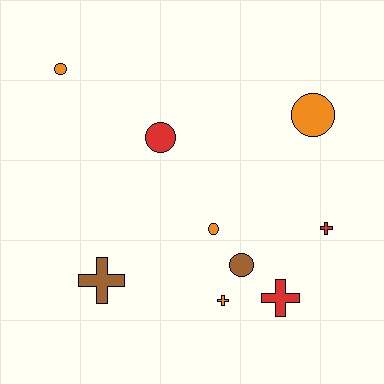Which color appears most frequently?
Orange, with 4 objects.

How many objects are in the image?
There are 9 objects.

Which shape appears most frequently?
Circle, with 5 objects.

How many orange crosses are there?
There is 1 orange cross.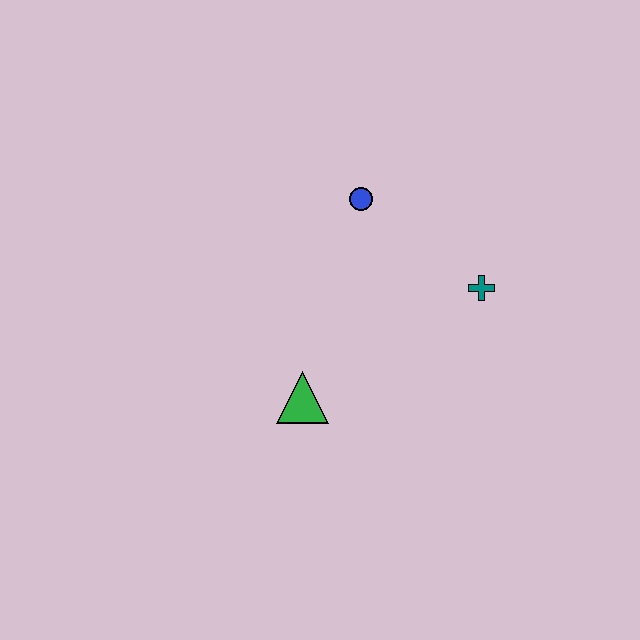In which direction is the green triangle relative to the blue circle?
The green triangle is below the blue circle.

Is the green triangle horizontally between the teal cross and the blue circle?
No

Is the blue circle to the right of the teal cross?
No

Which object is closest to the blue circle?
The teal cross is closest to the blue circle.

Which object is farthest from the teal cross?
The green triangle is farthest from the teal cross.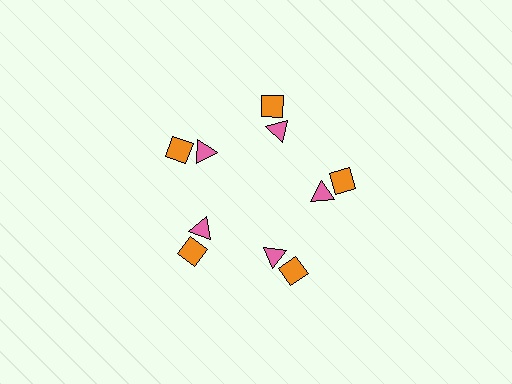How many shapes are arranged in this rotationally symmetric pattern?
There are 10 shapes, arranged in 5 groups of 2.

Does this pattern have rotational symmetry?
Yes, this pattern has 5-fold rotational symmetry. It looks the same after rotating 72 degrees around the center.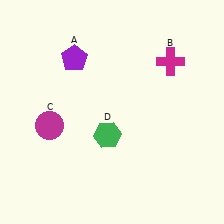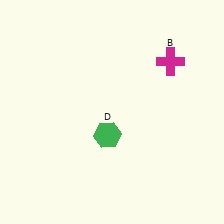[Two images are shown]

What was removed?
The magenta circle (C), the purple pentagon (A) were removed in Image 2.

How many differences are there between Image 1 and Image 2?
There are 2 differences between the two images.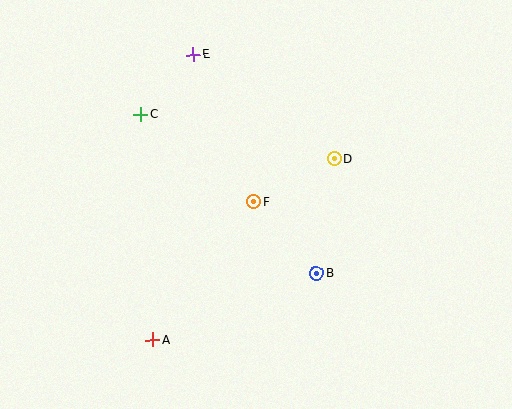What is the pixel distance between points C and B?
The distance between C and B is 237 pixels.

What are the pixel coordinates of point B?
Point B is at (316, 273).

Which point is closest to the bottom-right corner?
Point B is closest to the bottom-right corner.